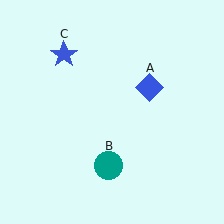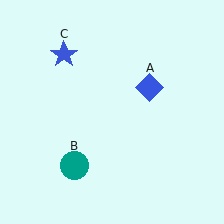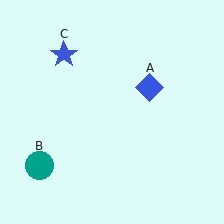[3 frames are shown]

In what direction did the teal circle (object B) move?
The teal circle (object B) moved left.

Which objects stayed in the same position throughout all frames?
Blue diamond (object A) and blue star (object C) remained stationary.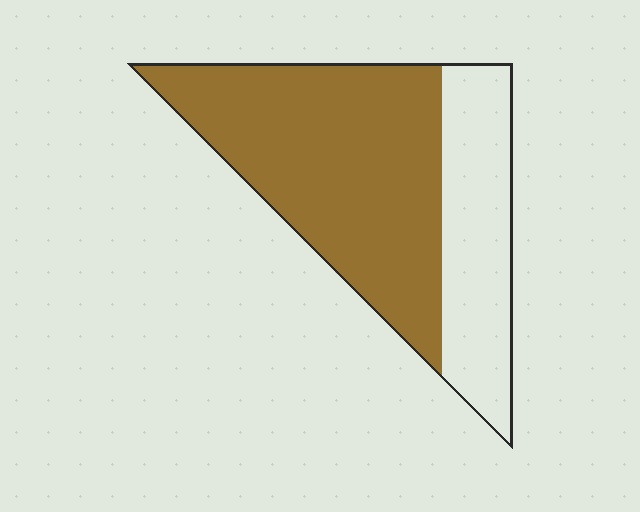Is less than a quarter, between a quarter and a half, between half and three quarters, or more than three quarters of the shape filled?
Between half and three quarters.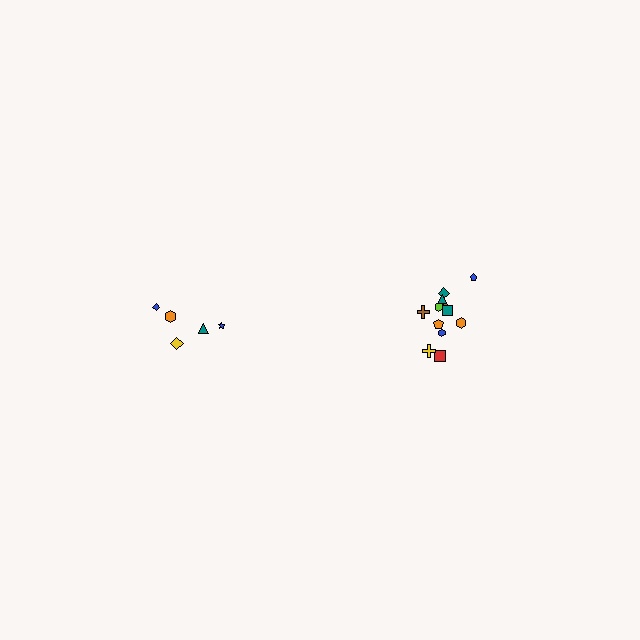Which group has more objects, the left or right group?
The right group.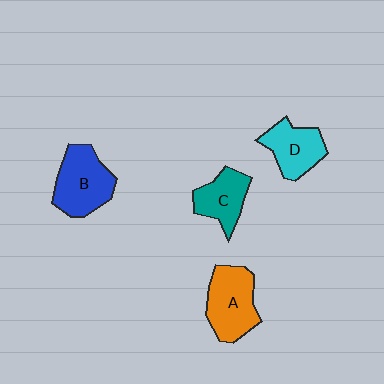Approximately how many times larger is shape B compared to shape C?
Approximately 1.4 times.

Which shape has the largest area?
Shape B (blue).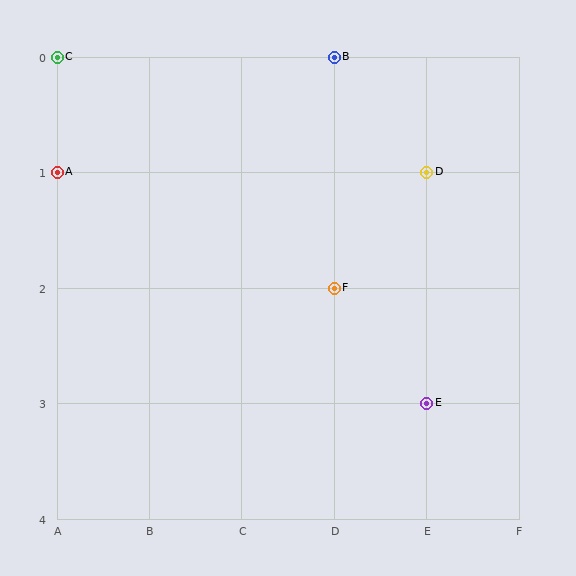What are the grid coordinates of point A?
Point A is at grid coordinates (A, 1).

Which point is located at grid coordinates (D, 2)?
Point F is at (D, 2).